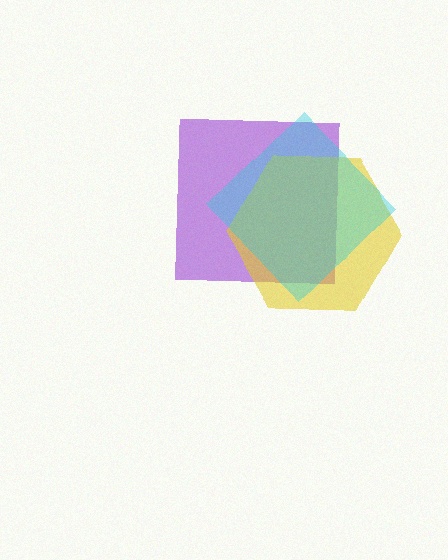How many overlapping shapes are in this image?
There are 3 overlapping shapes in the image.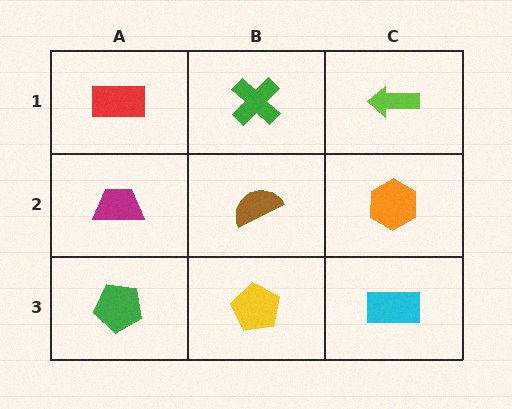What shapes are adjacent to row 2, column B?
A green cross (row 1, column B), a yellow pentagon (row 3, column B), a magenta trapezoid (row 2, column A), an orange hexagon (row 2, column C).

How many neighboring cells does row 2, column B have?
4.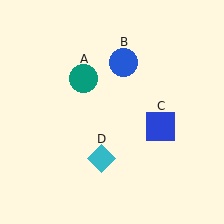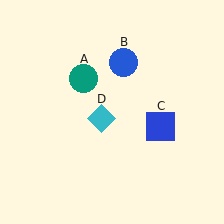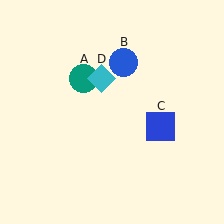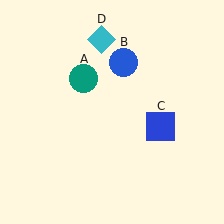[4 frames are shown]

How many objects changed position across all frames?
1 object changed position: cyan diamond (object D).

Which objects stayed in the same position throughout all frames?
Teal circle (object A) and blue circle (object B) and blue square (object C) remained stationary.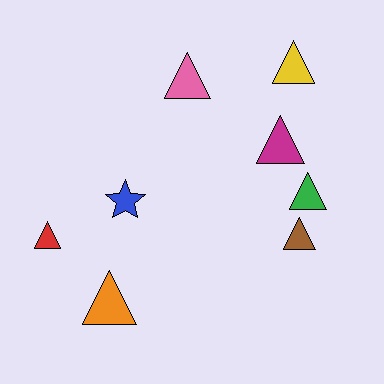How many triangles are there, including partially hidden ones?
There are 7 triangles.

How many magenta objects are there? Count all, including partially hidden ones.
There is 1 magenta object.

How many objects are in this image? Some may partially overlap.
There are 8 objects.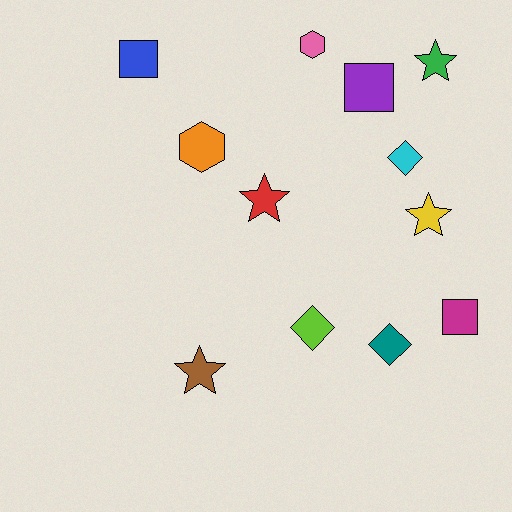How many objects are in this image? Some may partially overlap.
There are 12 objects.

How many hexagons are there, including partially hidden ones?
There are 2 hexagons.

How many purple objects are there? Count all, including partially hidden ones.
There is 1 purple object.